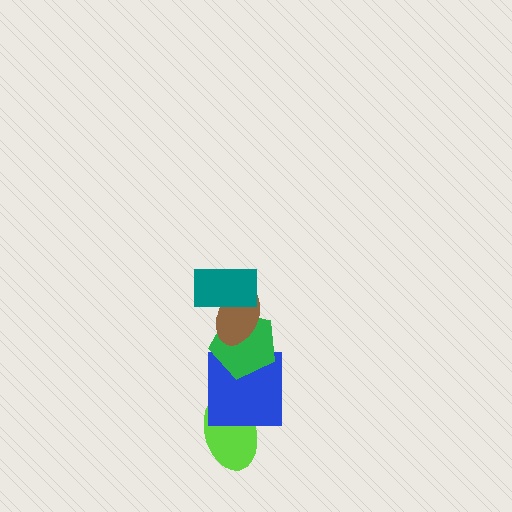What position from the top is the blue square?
The blue square is 4th from the top.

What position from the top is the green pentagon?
The green pentagon is 3rd from the top.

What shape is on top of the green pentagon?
The brown ellipse is on top of the green pentagon.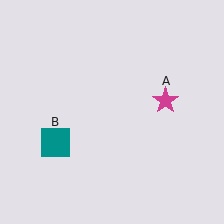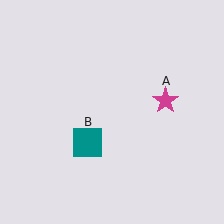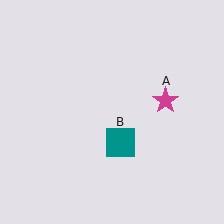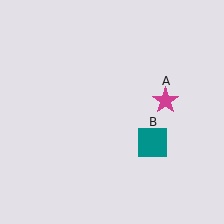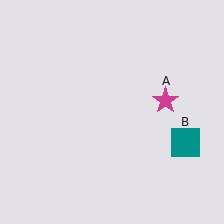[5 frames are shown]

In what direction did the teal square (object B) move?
The teal square (object B) moved right.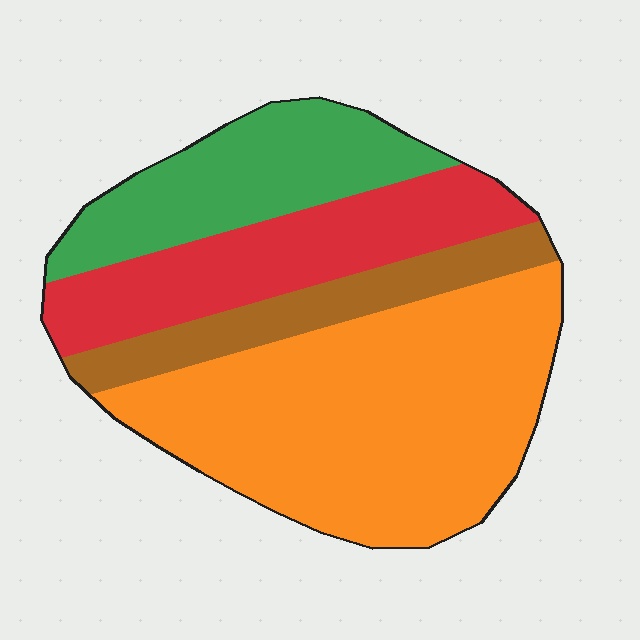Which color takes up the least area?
Brown, at roughly 15%.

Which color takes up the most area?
Orange, at roughly 45%.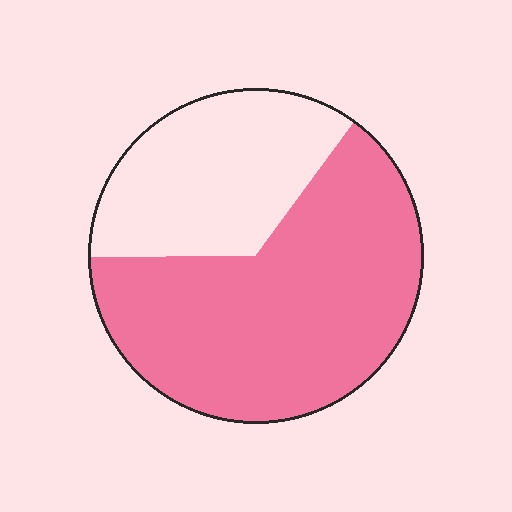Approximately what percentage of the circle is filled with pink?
Approximately 65%.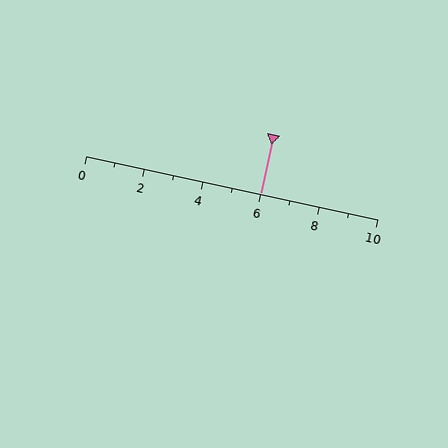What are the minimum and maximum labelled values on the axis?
The axis runs from 0 to 10.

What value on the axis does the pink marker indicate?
The marker indicates approximately 6.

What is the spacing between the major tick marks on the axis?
The major ticks are spaced 2 apart.